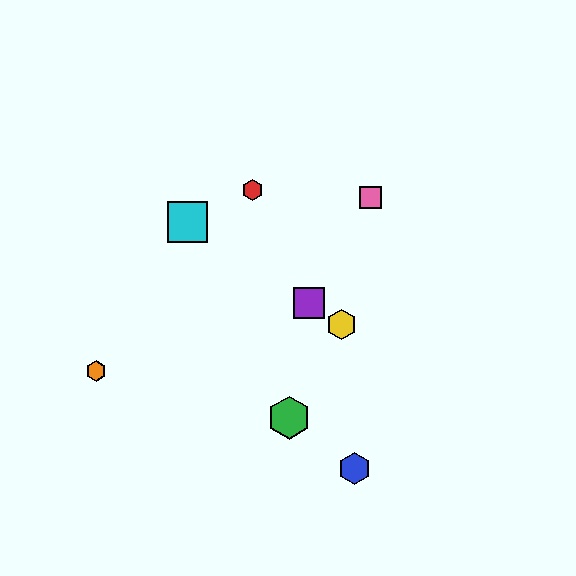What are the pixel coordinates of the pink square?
The pink square is at (371, 197).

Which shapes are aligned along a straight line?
The yellow hexagon, the purple square, the cyan square are aligned along a straight line.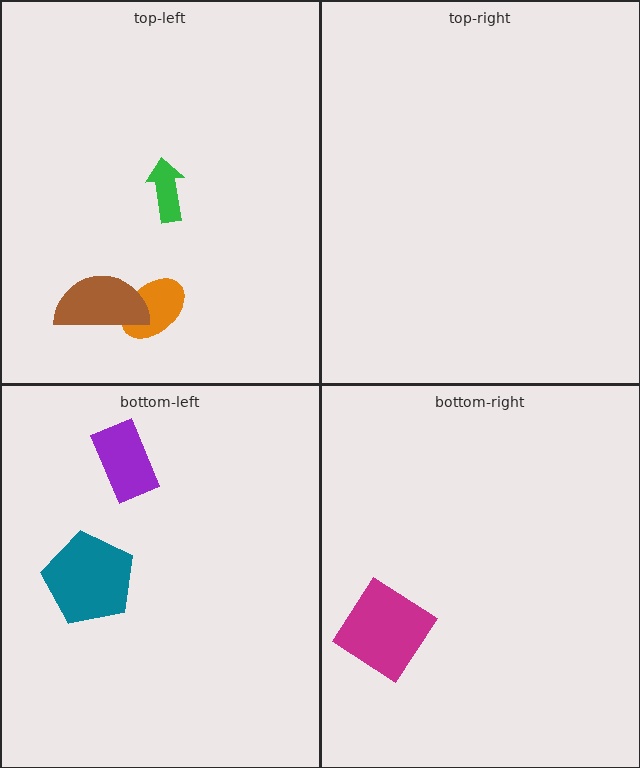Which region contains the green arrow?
The top-left region.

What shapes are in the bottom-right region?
The magenta diamond.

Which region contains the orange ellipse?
The top-left region.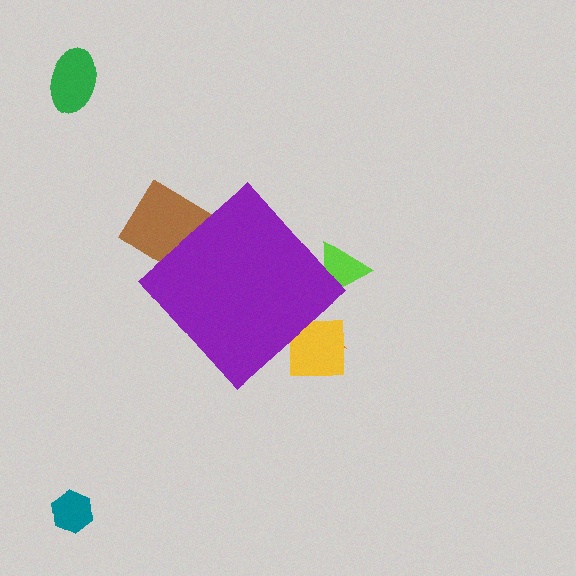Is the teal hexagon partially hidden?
No, the teal hexagon is fully visible.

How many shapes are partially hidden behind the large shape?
4 shapes are partially hidden.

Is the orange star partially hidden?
Yes, the orange star is partially hidden behind the purple diamond.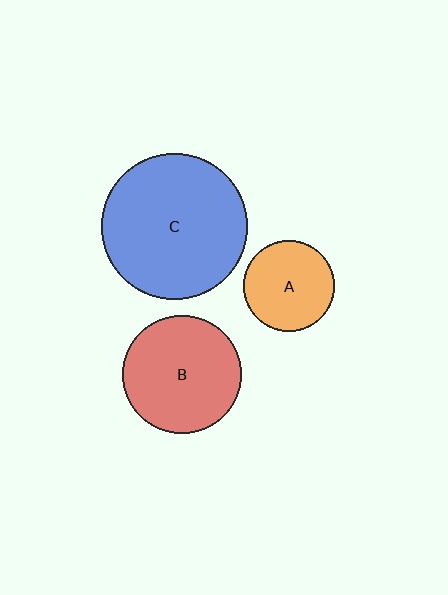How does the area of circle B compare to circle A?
Approximately 1.7 times.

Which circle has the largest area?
Circle C (blue).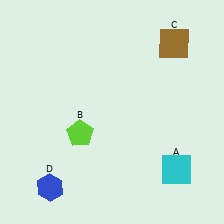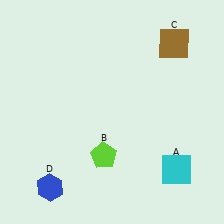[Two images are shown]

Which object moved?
The lime pentagon (B) moved right.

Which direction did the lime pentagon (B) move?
The lime pentagon (B) moved right.